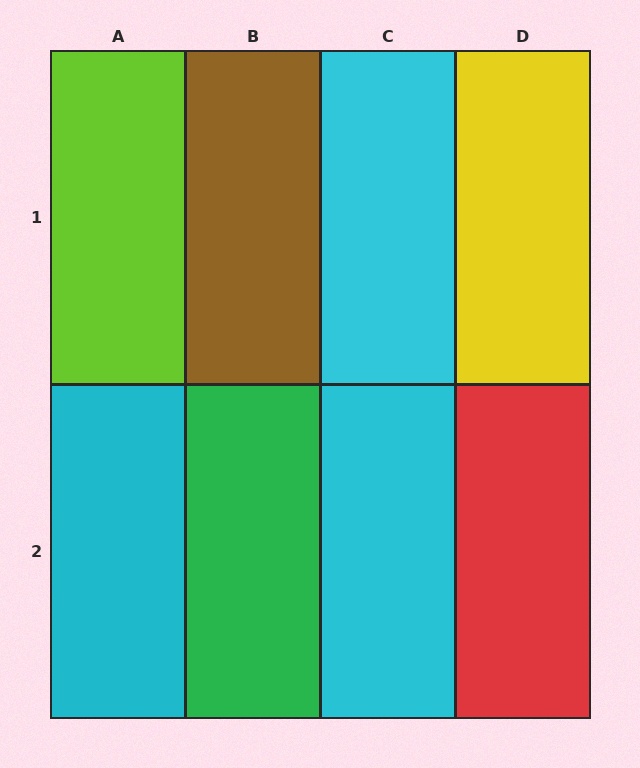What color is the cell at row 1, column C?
Cyan.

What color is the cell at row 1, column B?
Brown.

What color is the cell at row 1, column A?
Lime.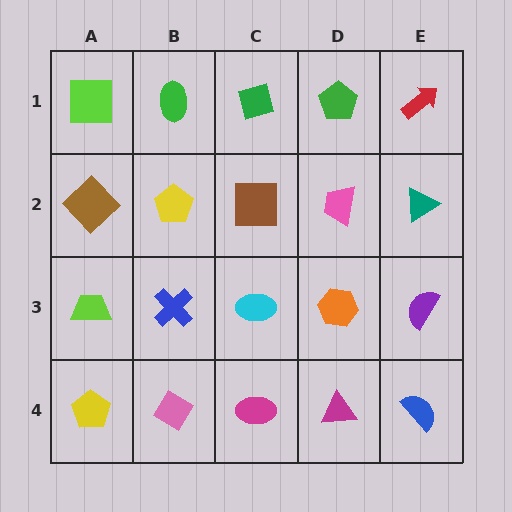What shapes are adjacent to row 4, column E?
A purple semicircle (row 3, column E), a magenta triangle (row 4, column D).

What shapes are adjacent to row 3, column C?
A brown square (row 2, column C), a magenta ellipse (row 4, column C), a blue cross (row 3, column B), an orange hexagon (row 3, column D).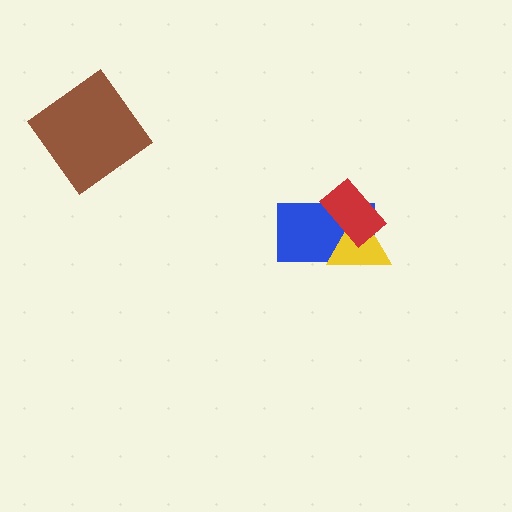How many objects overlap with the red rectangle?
2 objects overlap with the red rectangle.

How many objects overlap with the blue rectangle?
2 objects overlap with the blue rectangle.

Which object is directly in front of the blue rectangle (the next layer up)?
The yellow triangle is directly in front of the blue rectangle.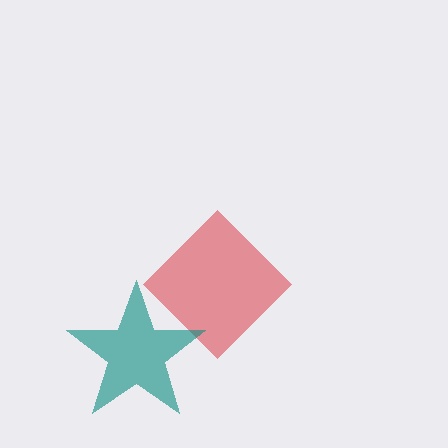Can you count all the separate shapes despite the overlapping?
Yes, there are 2 separate shapes.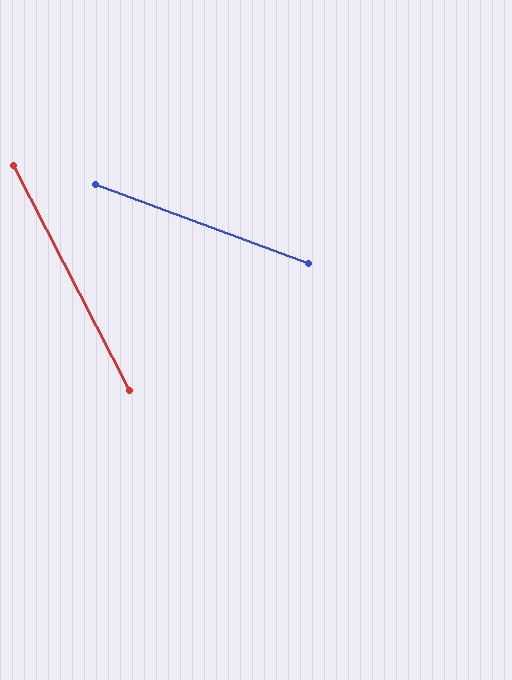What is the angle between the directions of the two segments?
Approximately 43 degrees.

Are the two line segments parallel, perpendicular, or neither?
Neither parallel nor perpendicular — they differ by about 43°.